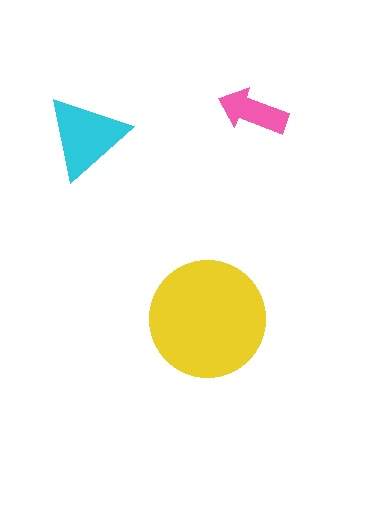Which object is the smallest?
The pink arrow.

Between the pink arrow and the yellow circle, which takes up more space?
The yellow circle.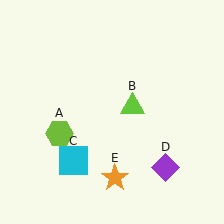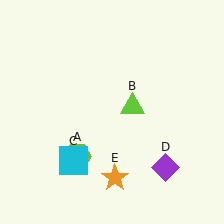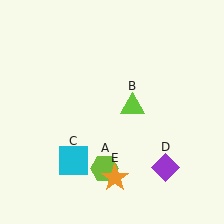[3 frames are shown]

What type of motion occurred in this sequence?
The lime hexagon (object A) rotated counterclockwise around the center of the scene.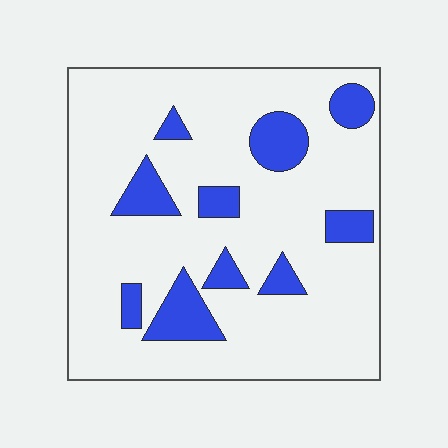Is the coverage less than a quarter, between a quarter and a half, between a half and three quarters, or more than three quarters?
Less than a quarter.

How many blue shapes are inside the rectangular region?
10.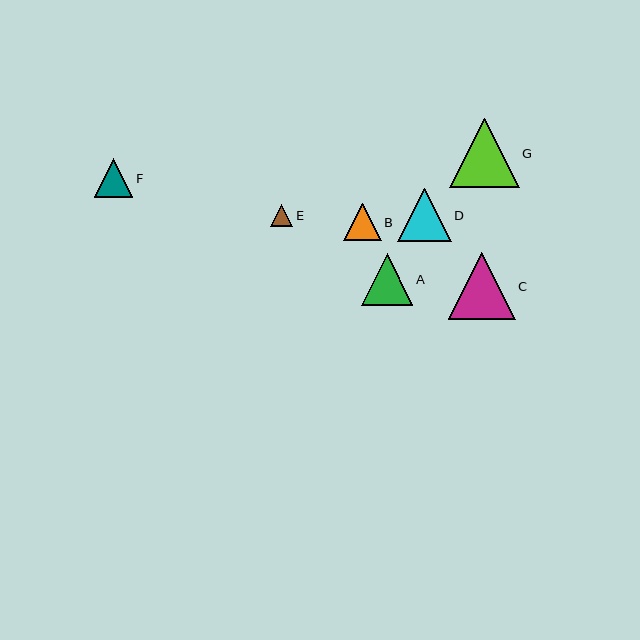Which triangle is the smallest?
Triangle E is the smallest with a size of approximately 22 pixels.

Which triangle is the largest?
Triangle G is the largest with a size of approximately 70 pixels.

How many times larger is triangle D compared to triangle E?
Triangle D is approximately 2.4 times the size of triangle E.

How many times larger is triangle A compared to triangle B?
Triangle A is approximately 1.4 times the size of triangle B.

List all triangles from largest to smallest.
From largest to smallest: G, C, D, A, F, B, E.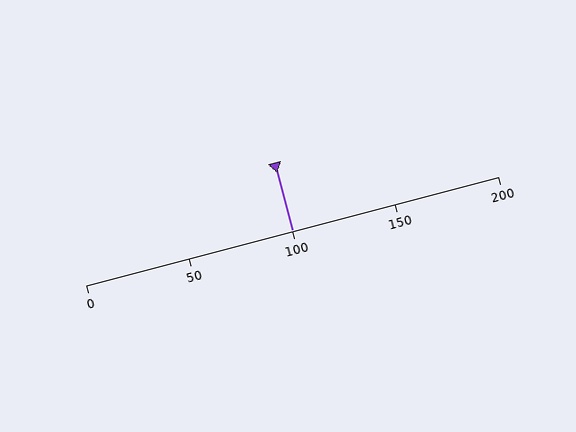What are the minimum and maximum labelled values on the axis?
The axis runs from 0 to 200.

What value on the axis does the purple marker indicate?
The marker indicates approximately 100.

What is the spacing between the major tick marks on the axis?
The major ticks are spaced 50 apart.